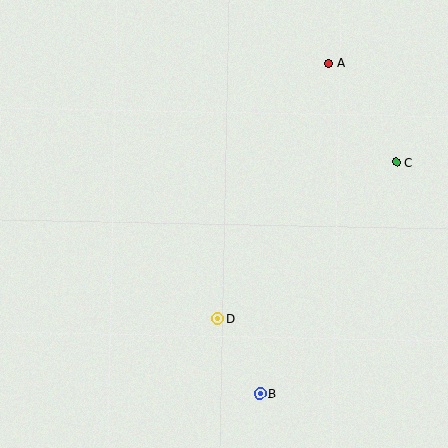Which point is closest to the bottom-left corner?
Point D is closest to the bottom-left corner.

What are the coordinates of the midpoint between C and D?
The midpoint between C and D is at (307, 240).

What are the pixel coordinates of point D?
Point D is at (218, 319).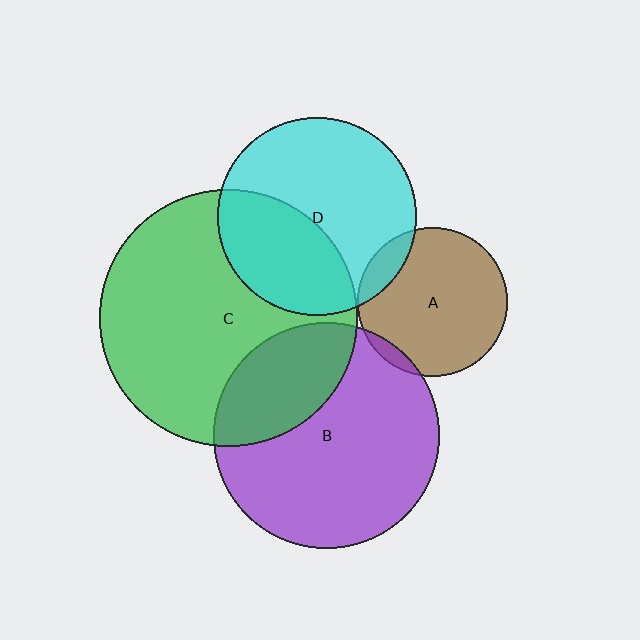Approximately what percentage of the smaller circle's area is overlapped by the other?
Approximately 10%.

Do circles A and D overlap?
Yes.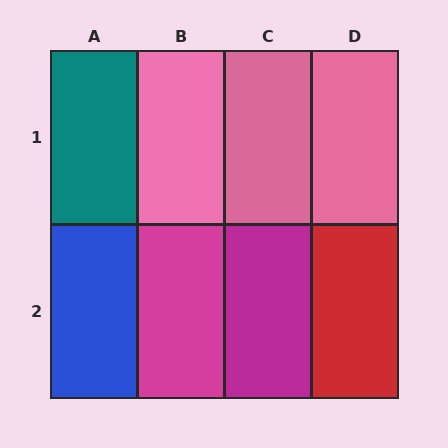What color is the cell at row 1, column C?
Pink.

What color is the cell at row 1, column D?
Pink.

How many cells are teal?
1 cell is teal.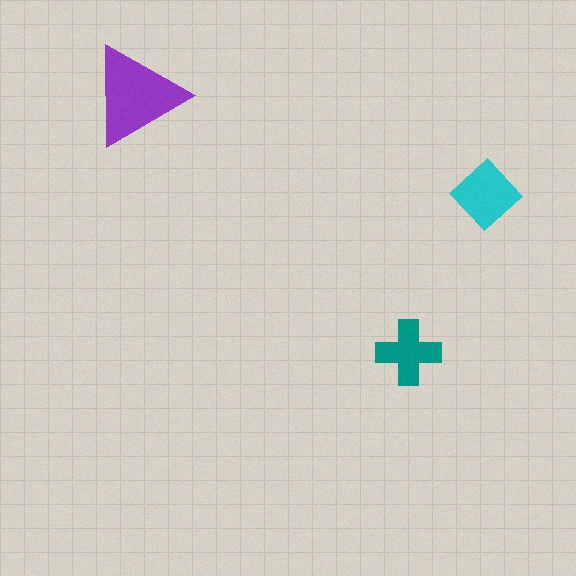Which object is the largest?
The purple triangle.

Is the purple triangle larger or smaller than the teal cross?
Larger.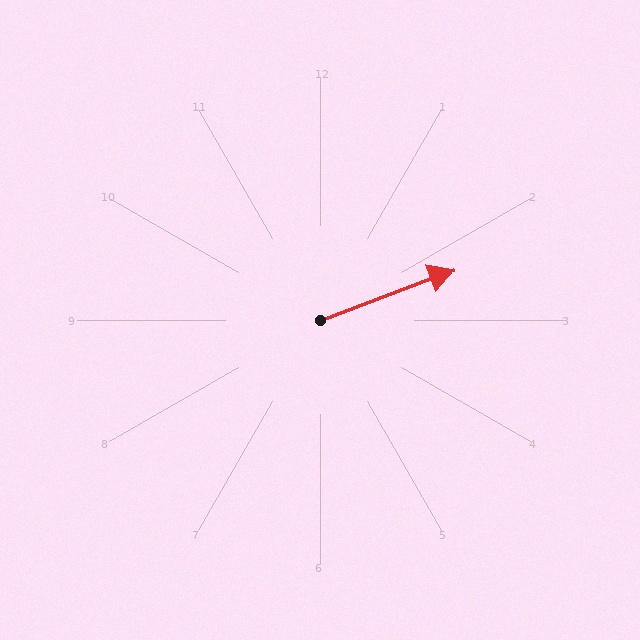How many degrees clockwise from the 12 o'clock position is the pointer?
Approximately 69 degrees.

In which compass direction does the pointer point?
East.